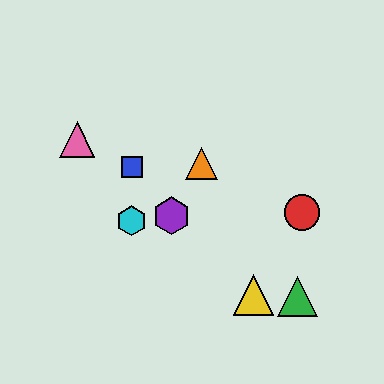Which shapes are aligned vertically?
The blue square, the cyan hexagon are aligned vertically.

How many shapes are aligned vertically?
2 shapes (the blue square, the cyan hexagon) are aligned vertically.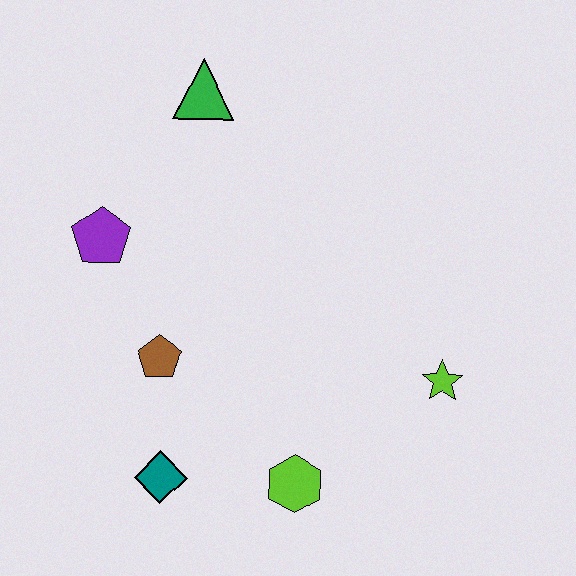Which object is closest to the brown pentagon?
The teal diamond is closest to the brown pentagon.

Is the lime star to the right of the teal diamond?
Yes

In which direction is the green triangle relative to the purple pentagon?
The green triangle is above the purple pentagon.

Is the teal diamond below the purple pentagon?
Yes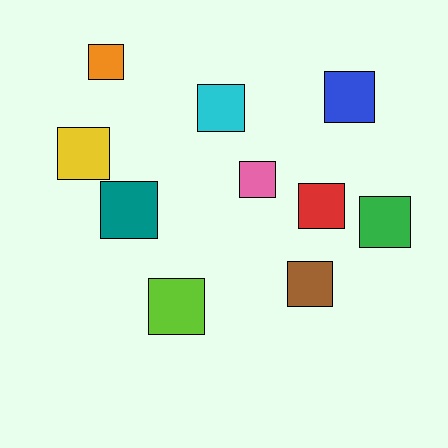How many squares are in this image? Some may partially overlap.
There are 10 squares.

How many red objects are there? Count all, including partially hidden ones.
There is 1 red object.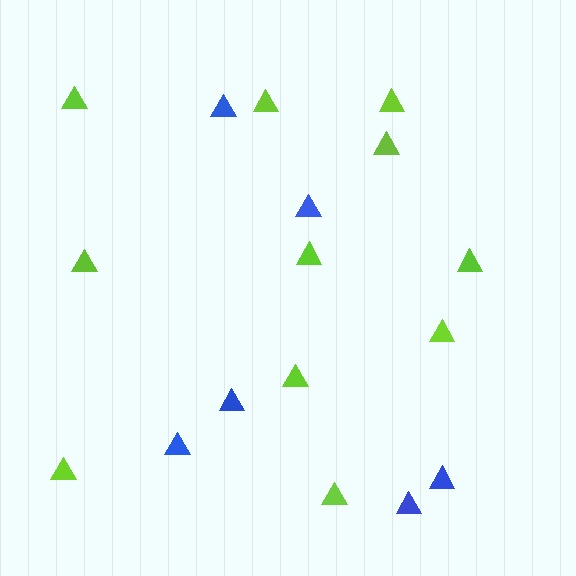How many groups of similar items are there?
There are 2 groups: one group of lime triangles (11) and one group of blue triangles (6).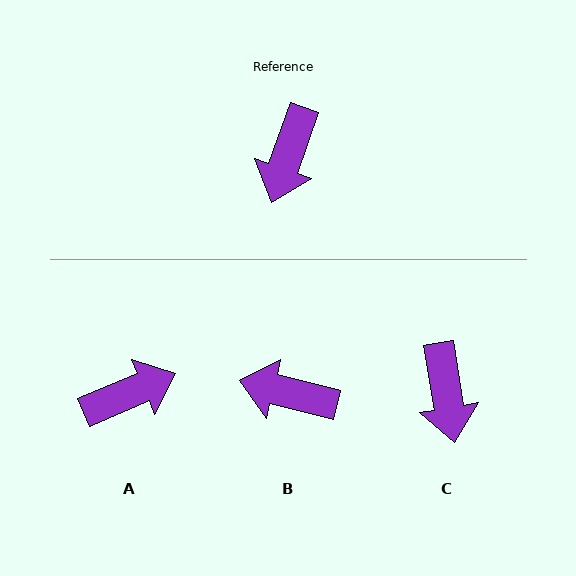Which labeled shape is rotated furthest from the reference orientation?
A, about 132 degrees away.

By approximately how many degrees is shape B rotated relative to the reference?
Approximately 85 degrees clockwise.